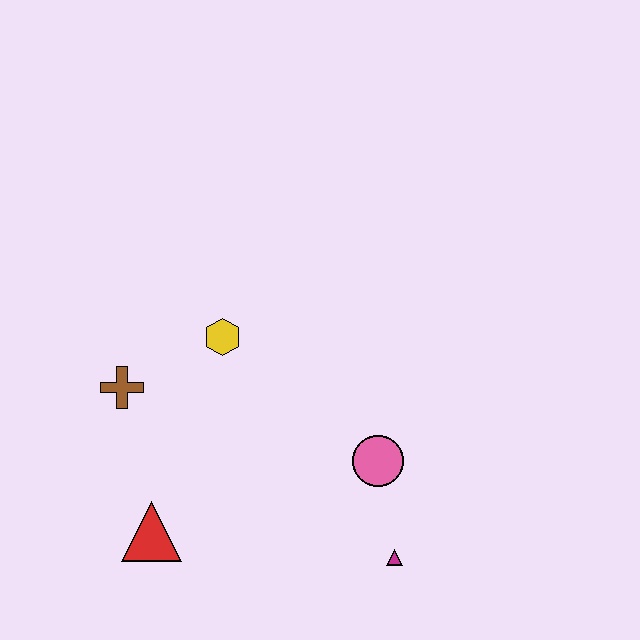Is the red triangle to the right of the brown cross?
Yes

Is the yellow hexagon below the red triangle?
No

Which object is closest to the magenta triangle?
The pink circle is closest to the magenta triangle.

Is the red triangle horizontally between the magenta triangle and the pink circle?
No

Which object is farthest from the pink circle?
The brown cross is farthest from the pink circle.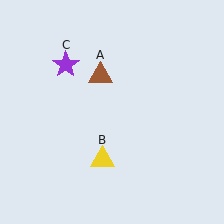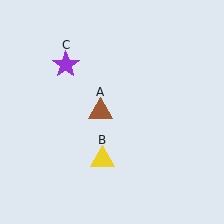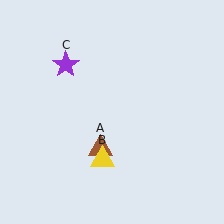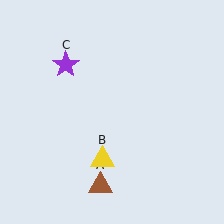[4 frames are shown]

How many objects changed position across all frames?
1 object changed position: brown triangle (object A).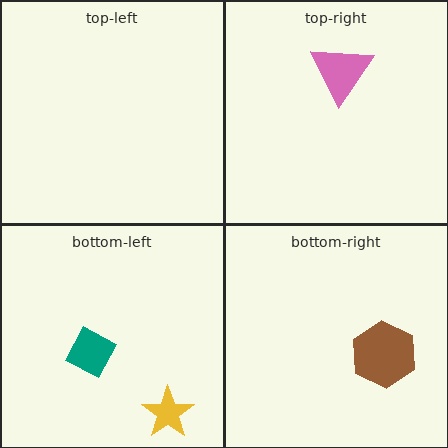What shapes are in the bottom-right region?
The brown hexagon.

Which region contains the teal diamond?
The bottom-left region.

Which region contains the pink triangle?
The top-right region.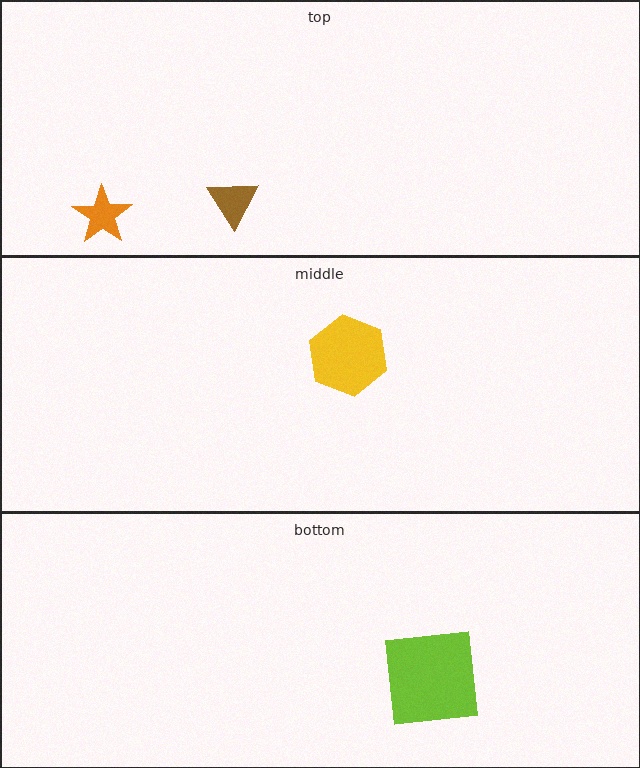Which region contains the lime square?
The bottom region.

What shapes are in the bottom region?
The lime square.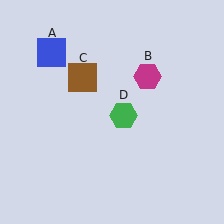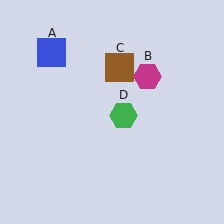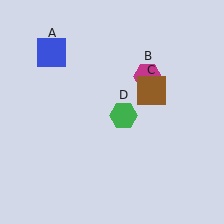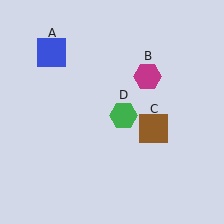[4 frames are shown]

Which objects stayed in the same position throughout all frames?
Blue square (object A) and magenta hexagon (object B) and green hexagon (object D) remained stationary.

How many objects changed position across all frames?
1 object changed position: brown square (object C).